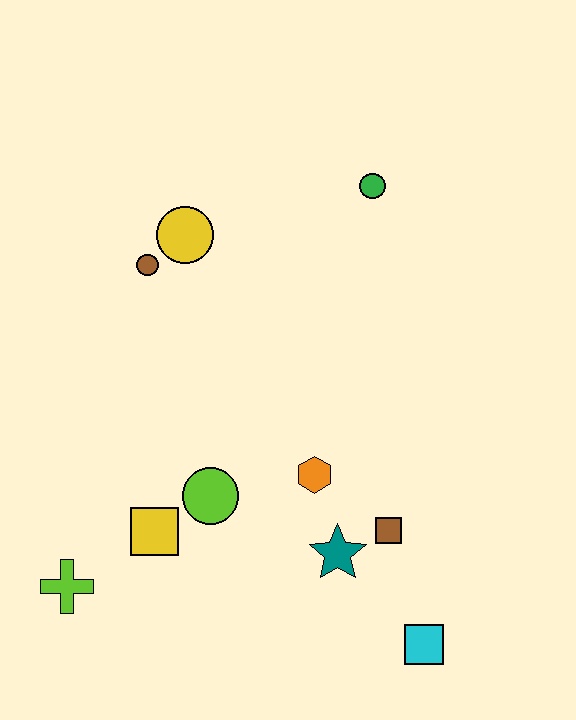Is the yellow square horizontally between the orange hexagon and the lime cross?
Yes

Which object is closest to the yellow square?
The lime circle is closest to the yellow square.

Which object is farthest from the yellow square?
The green circle is farthest from the yellow square.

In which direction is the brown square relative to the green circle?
The brown square is below the green circle.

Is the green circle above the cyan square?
Yes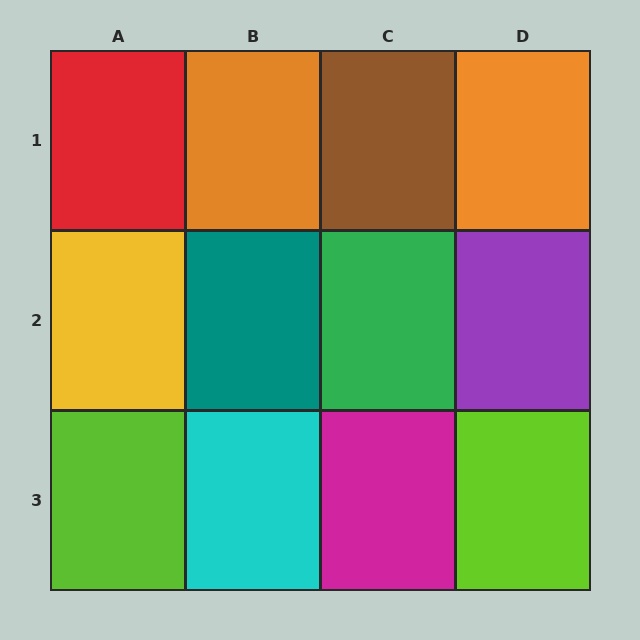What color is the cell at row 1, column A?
Red.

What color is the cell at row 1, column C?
Brown.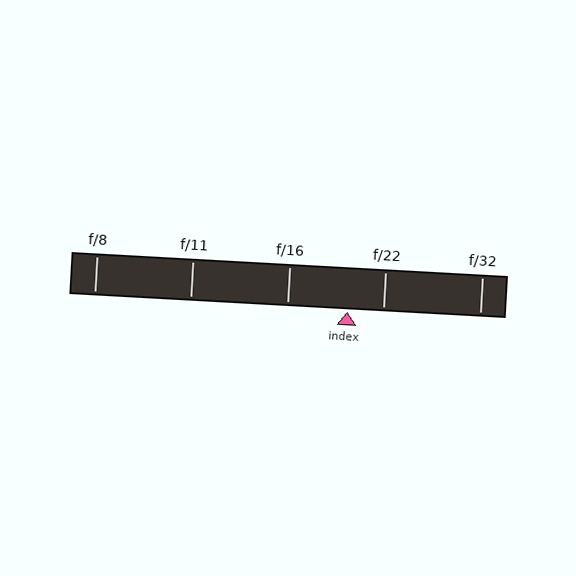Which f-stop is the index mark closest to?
The index mark is closest to f/22.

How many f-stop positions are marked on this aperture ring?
There are 5 f-stop positions marked.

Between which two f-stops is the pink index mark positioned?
The index mark is between f/16 and f/22.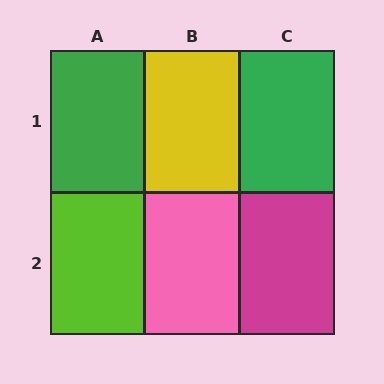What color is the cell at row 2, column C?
Magenta.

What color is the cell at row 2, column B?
Pink.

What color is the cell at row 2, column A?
Lime.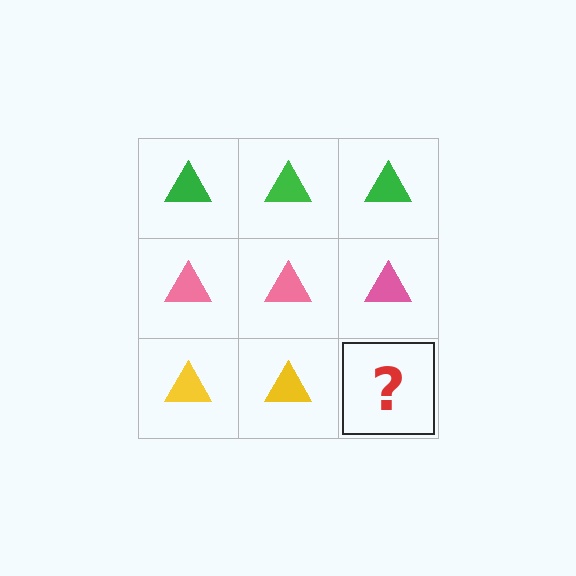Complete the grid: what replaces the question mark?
The question mark should be replaced with a yellow triangle.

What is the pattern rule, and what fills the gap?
The rule is that each row has a consistent color. The gap should be filled with a yellow triangle.